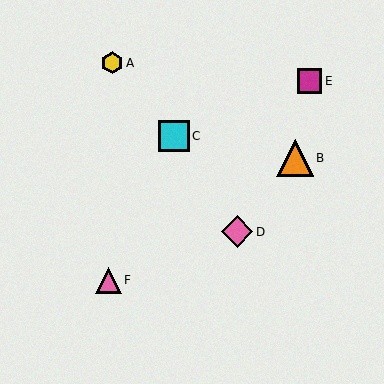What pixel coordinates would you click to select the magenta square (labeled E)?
Click at (310, 81) to select the magenta square E.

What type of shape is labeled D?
Shape D is a pink diamond.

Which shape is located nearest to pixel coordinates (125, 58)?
The yellow hexagon (labeled A) at (112, 63) is nearest to that location.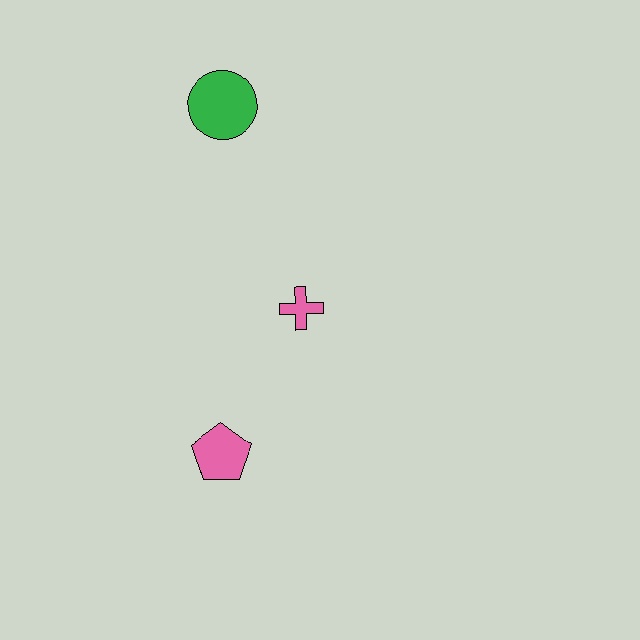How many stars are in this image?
There are no stars.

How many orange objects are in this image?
There are no orange objects.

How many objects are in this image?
There are 3 objects.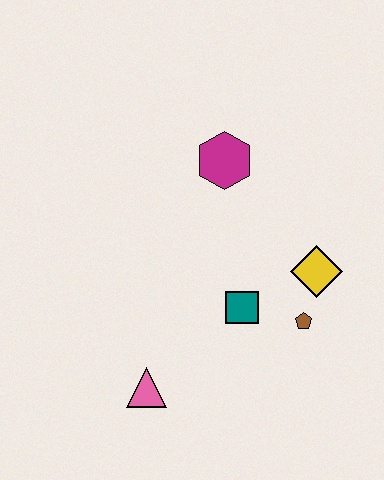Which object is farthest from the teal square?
The magenta hexagon is farthest from the teal square.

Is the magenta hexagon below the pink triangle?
No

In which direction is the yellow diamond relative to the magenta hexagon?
The yellow diamond is below the magenta hexagon.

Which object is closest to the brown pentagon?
The yellow diamond is closest to the brown pentagon.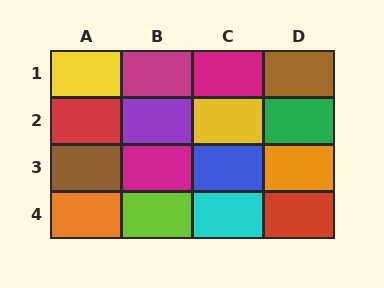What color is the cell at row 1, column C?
Magenta.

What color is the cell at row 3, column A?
Brown.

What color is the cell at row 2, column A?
Red.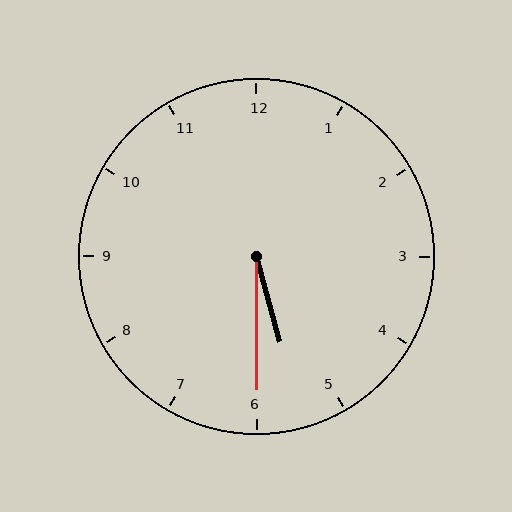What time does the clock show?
5:30.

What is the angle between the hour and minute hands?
Approximately 15 degrees.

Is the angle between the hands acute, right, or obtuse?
It is acute.